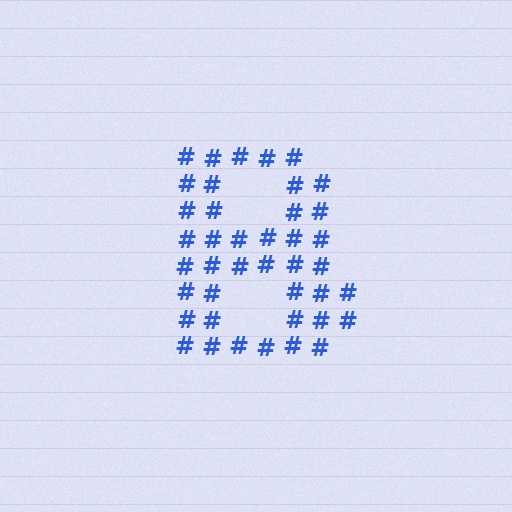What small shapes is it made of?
It is made of small hash symbols.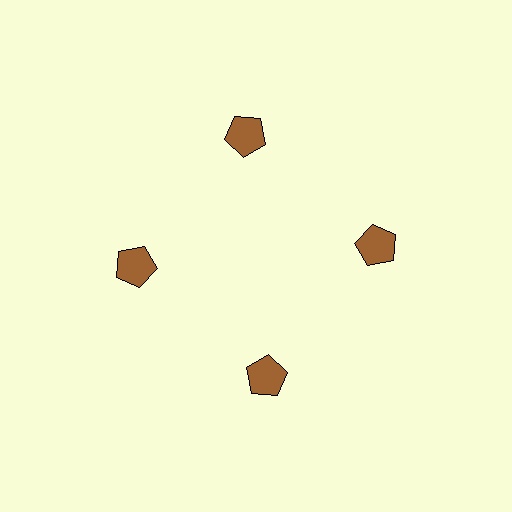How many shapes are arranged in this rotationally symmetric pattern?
There are 4 shapes, arranged in 4 groups of 1.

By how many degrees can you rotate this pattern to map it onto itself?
The pattern maps onto itself every 90 degrees of rotation.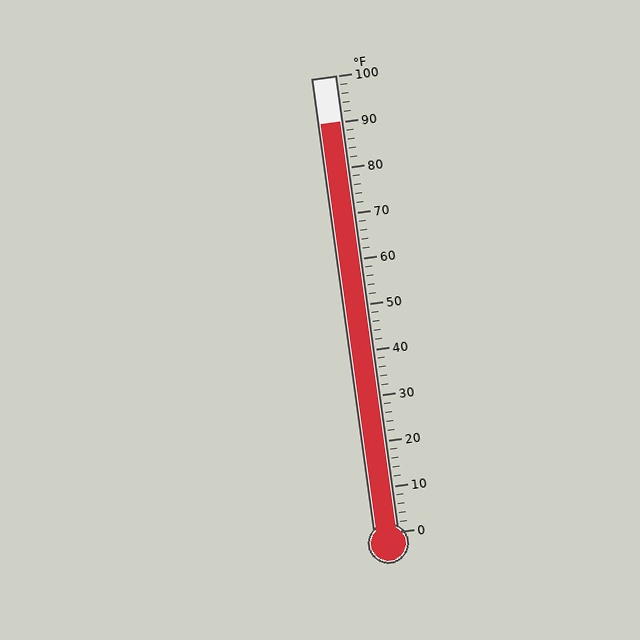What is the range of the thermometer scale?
The thermometer scale ranges from 0°F to 100°F.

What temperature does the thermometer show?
The thermometer shows approximately 90°F.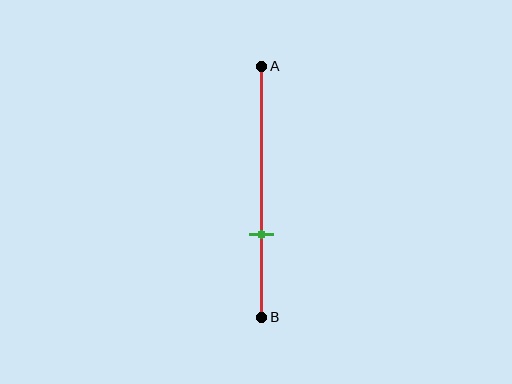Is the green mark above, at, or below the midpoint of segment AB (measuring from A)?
The green mark is below the midpoint of segment AB.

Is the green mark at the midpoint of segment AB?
No, the mark is at about 65% from A, not at the 50% midpoint.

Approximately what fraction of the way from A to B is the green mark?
The green mark is approximately 65% of the way from A to B.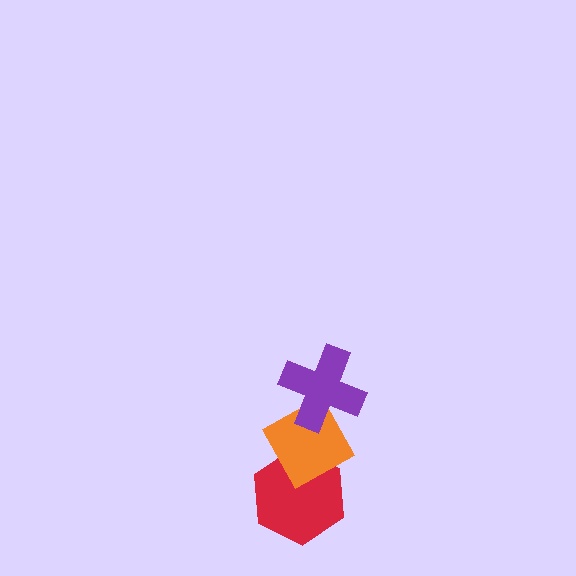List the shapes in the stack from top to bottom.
From top to bottom: the purple cross, the orange diamond, the red hexagon.